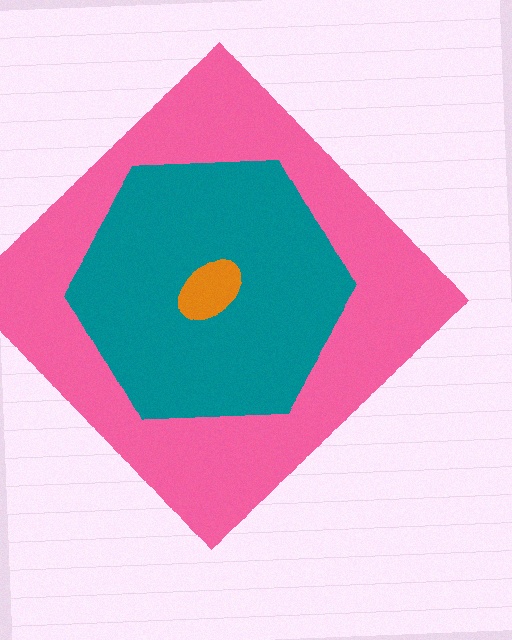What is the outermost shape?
The pink diamond.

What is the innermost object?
The orange ellipse.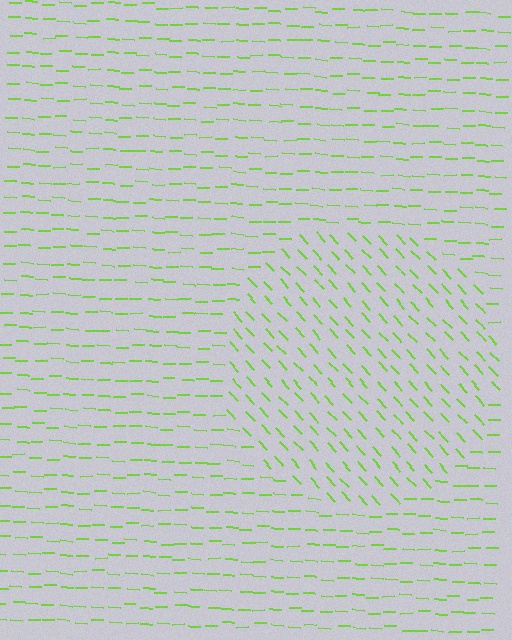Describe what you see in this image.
The image is filled with small lime line segments. A circle region in the image has lines oriented differently from the surrounding lines, creating a visible texture boundary.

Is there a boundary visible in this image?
Yes, there is a texture boundary formed by a change in line orientation.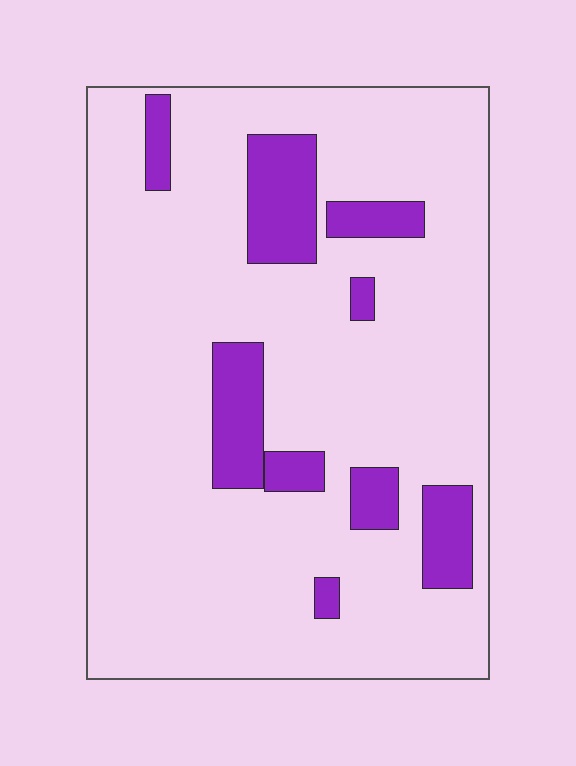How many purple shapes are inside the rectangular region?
9.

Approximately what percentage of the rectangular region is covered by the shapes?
Approximately 15%.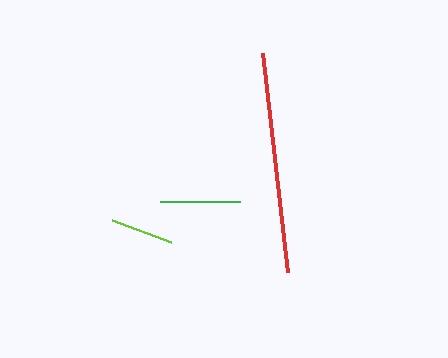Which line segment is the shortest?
The lime line is the shortest at approximately 63 pixels.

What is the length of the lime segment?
The lime segment is approximately 63 pixels long.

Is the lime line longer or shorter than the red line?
The red line is longer than the lime line.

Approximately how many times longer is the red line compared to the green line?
The red line is approximately 2.7 times the length of the green line.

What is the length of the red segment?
The red segment is approximately 221 pixels long.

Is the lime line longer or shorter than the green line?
The green line is longer than the lime line.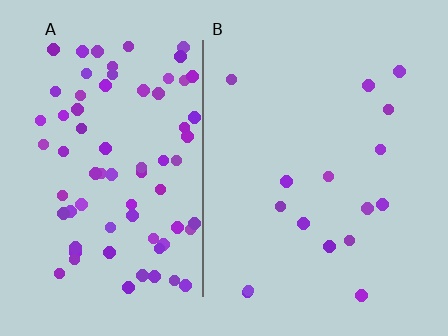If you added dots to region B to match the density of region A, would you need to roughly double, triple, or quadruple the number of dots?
Approximately quadruple.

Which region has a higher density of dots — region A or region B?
A (the left).